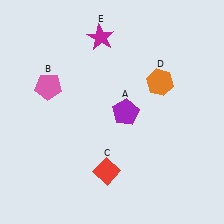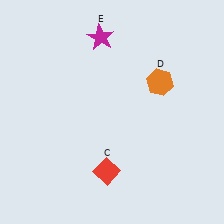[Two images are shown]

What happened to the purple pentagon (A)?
The purple pentagon (A) was removed in Image 2. It was in the bottom-right area of Image 1.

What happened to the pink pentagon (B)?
The pink pentagon (B) was removed in Image 2. It was in the top-left area of Image 1.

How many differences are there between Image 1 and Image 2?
There are 2 differences between the two images.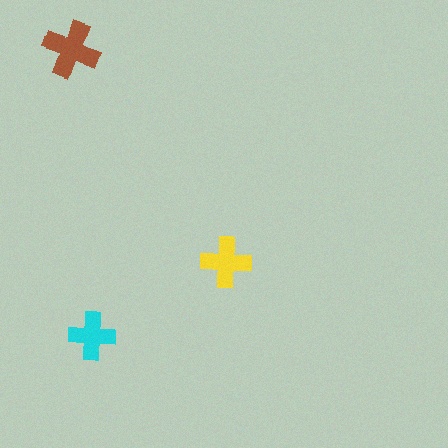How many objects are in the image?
There are 3 objects in the image.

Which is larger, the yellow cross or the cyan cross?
The yellow one.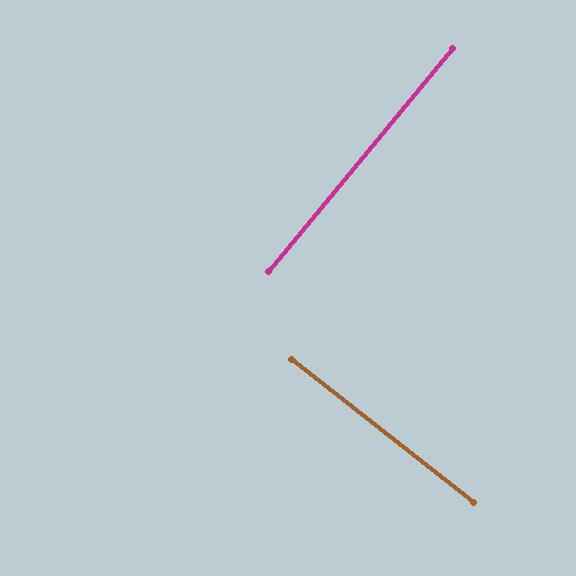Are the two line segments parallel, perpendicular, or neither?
Perpendicular — they meet at approximately 88°.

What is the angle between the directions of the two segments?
Approximately 88 degrees.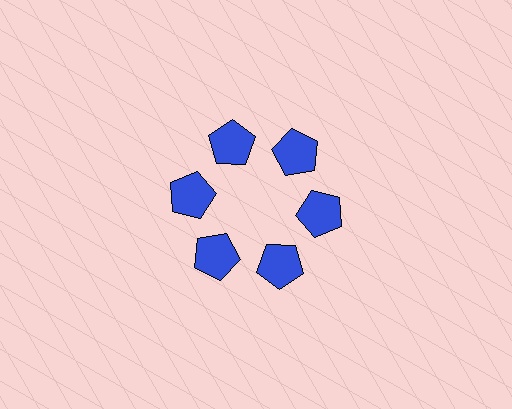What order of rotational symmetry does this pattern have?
This pattern has 6-fold rotational symmetry.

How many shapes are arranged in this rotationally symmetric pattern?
There are 6 shapes, arranged in 6 groups of 1.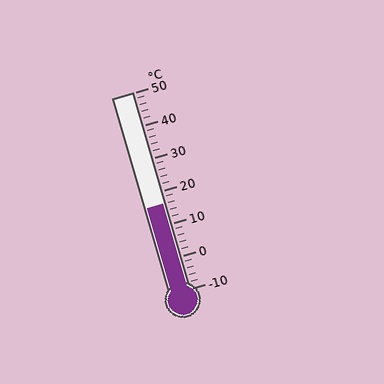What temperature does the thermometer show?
The thermometer shows approximately 16°C.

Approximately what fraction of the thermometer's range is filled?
The thermometer is filled to approximately 45% of its range.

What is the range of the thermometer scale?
The thermometer scale ranges from -10°C to 50°C.